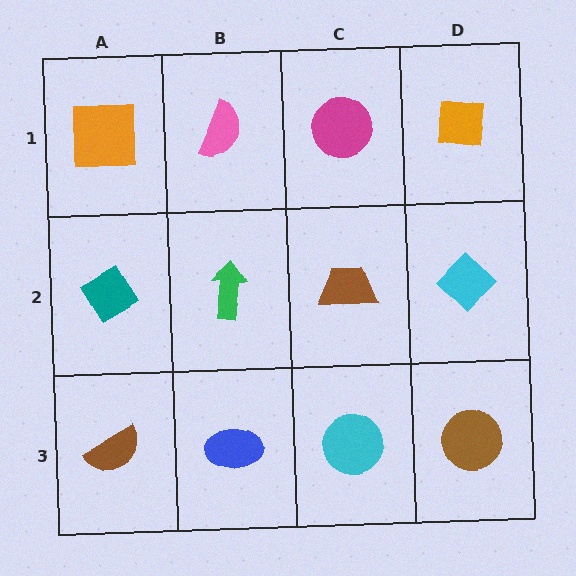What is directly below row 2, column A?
A brown semicircle.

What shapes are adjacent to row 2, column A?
An orange square (row 1, column A), a brown semicircle (row 3, column A), a green arrow (row 2, column B).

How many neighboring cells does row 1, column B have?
3.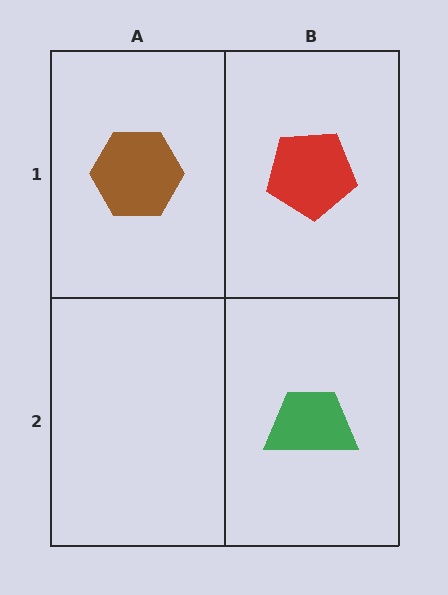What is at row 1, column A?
A brown hexagon.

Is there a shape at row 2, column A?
No, that cell is empty.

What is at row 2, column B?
A green trapezoid.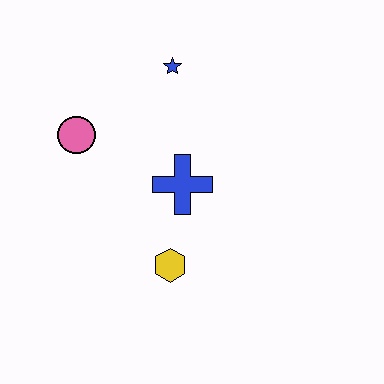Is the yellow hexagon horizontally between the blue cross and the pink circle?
Yes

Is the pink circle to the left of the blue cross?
Yes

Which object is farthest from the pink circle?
The yellow hexagon is farthest from the pink circle.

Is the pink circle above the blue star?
No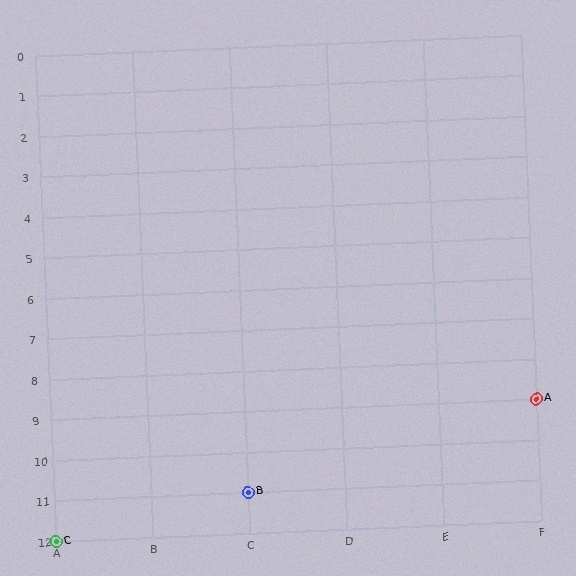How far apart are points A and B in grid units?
Points A and B are 3 columns and 2 rows apart (about 3.6 grid units diagonally).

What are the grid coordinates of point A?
Point A is at grid coordinates (F, 9).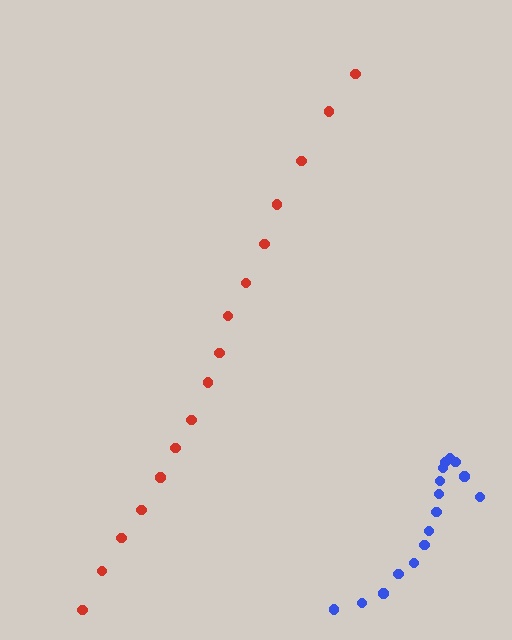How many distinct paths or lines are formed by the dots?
There are 2 distinct paths.